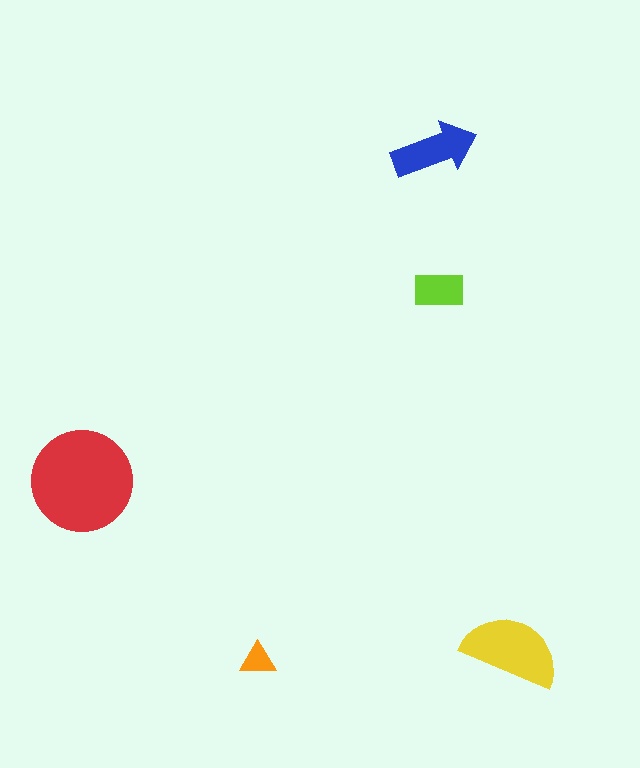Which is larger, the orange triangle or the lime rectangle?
The lime rectangle.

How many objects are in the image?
There are 5 objects in the image.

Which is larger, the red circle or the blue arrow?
The red circle.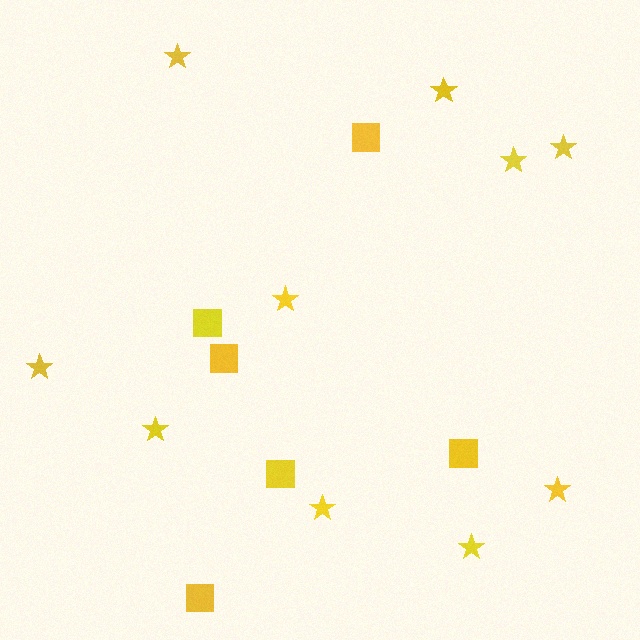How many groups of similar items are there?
There are 2 groups: one group of stars (10) and one group of squares (6).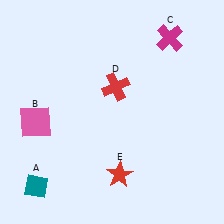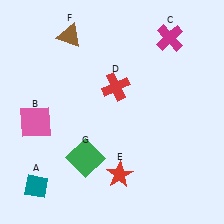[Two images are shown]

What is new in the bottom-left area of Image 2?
A green square (G) was added in the bottom-left area of Image 2.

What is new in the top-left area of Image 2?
A brown triangle (F) was added in the top-left area of Image 2.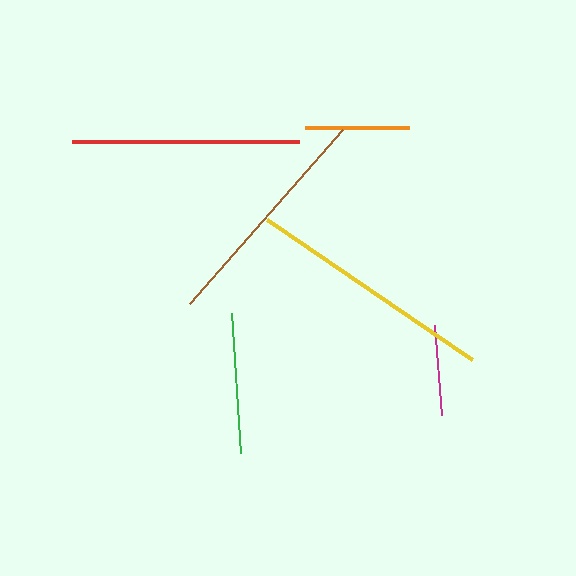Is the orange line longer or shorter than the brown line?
The brown line is longer than the orange line.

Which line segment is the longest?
The yellow line is the longest at approximately 249 pixels.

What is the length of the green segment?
The green segment is approximately 140 pixels long.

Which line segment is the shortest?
The magenta line is the shortest at approximately 90 pixels.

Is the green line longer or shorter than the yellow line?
The yellow line is longer than the green line.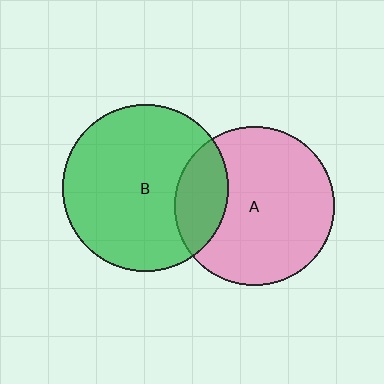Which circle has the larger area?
Circle B (green).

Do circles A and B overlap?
Yes.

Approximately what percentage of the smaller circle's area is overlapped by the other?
Approximately 20%.